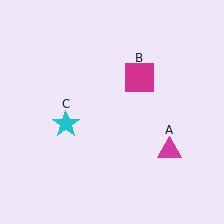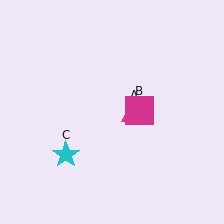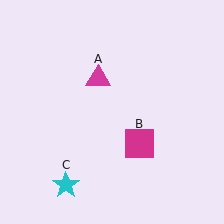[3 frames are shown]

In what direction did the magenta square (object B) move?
The magenta square (object B) moved down.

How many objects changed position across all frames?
3 objects changed position: magenta triangle (object A), magenta square (object B), cyan star (object C).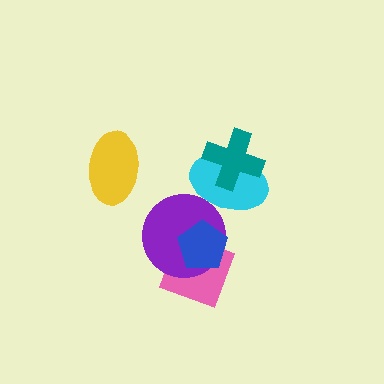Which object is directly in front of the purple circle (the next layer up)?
The blue pentagon is directly in front of the purple circle.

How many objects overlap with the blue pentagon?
2 objects overlap with the blue pentagon.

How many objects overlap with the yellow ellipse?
0 objects overlap with the yellow ellipse.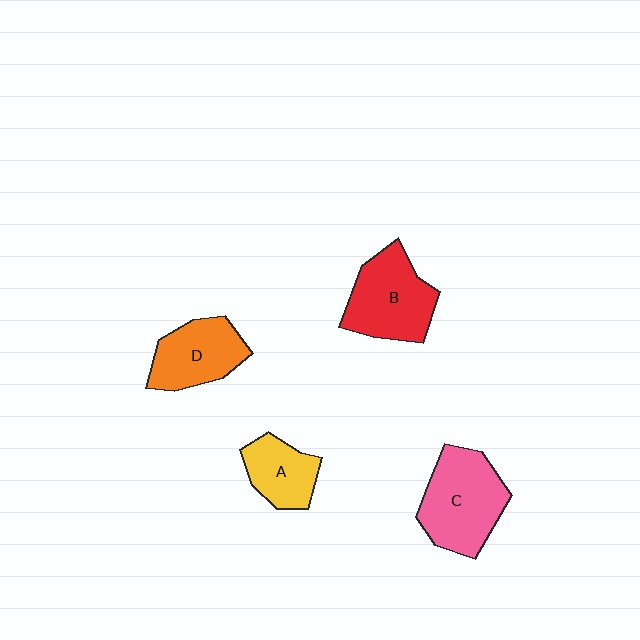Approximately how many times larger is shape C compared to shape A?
Approximately 1.7 times.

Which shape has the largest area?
Shape C (pink).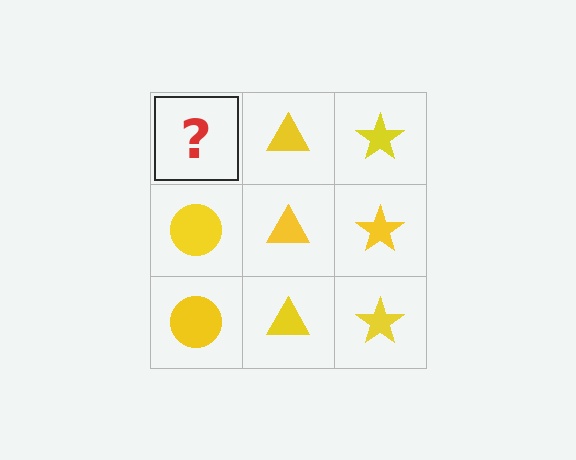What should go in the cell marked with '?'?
The missing cell should contain a yellow circle.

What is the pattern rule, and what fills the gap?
The rule is that each column has a consistent shape. The gap should be filled with a yellow circle.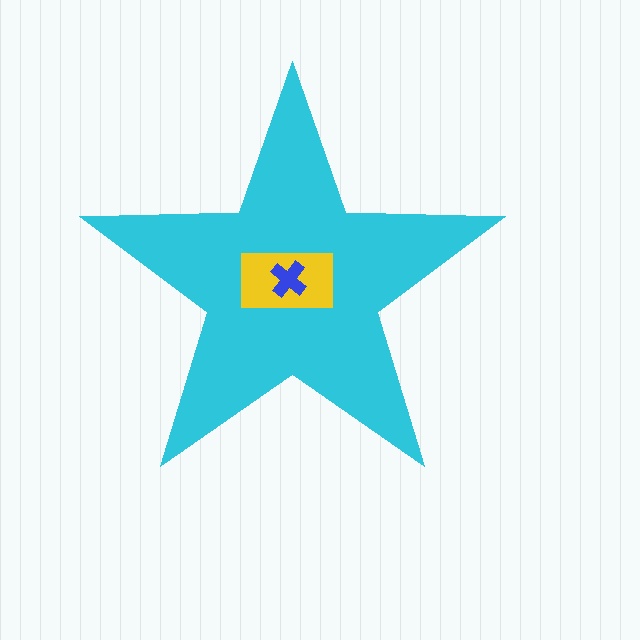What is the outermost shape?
The cyan star.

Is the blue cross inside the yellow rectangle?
Yes.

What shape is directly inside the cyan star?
The yellow rectangle.